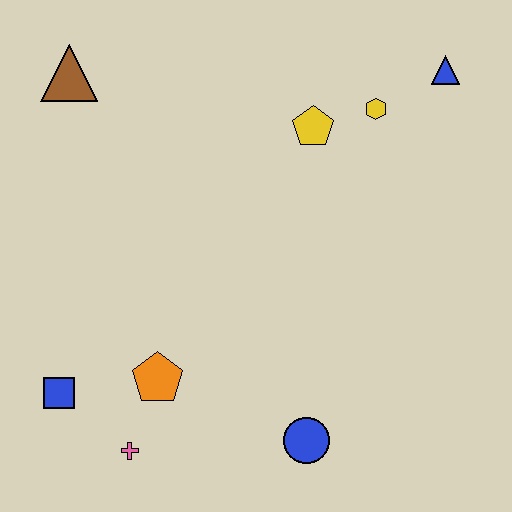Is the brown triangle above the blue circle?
Yes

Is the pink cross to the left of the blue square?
No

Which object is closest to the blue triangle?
The yellow hexagon is closest to the blue triangle.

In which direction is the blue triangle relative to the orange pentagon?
The blue triangle is above the orange pentagon.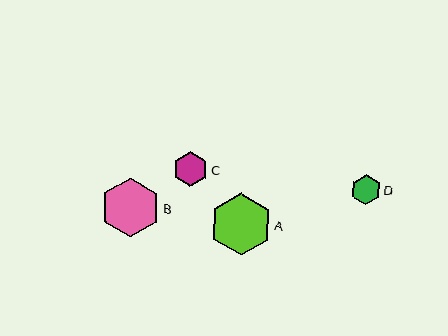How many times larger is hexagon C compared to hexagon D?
Hexagon C is approximately 1.2 times the size of hexagon D.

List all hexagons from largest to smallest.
From largest to smallest: A, B, C, D.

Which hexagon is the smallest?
Hexagon D is the smallest with a size of approximately 30 pixels.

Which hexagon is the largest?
Hexagon A is the largest with a size of approximately 62 pixels.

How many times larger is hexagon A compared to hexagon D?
Hexagon A is approximately 2.0 times the size of hexagon D.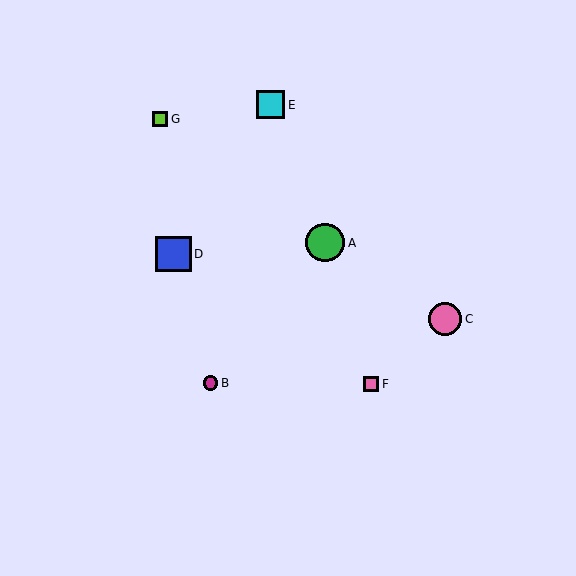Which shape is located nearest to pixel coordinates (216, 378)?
The magenta circle (labeled B) at (211, 383) is nearest to that location.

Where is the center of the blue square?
The center of the blue square is at (174, 254).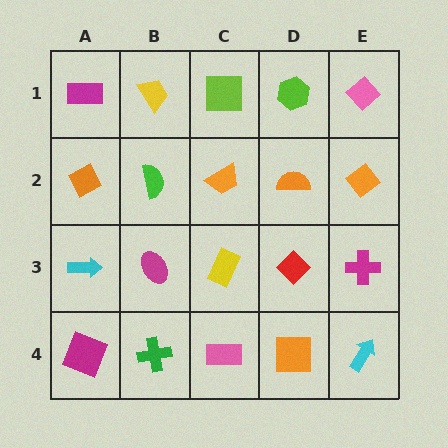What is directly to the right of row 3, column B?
A yellow rectangle.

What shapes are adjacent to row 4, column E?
A magenta cross (row 3, column E), an orange square (row 4, column D).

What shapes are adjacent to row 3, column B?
A green semicircle (row 2, column B), a green cross (row 4, column B), a cyan arrow (row 3, column A), a yellow rectangle (row 3, column C).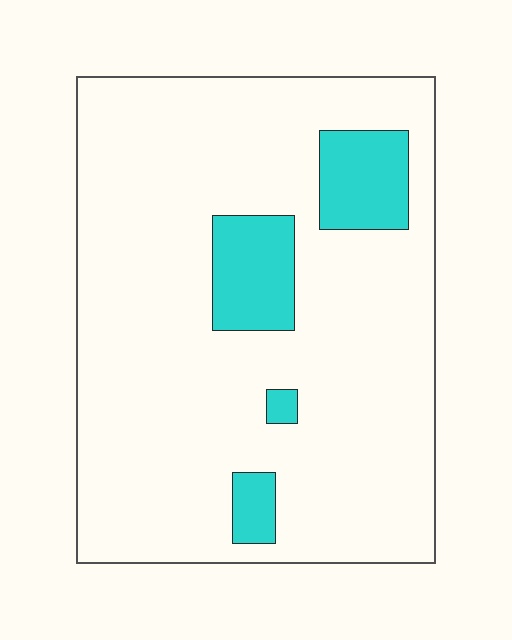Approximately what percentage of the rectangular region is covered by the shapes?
Approximately 15%.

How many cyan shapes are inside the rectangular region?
4.